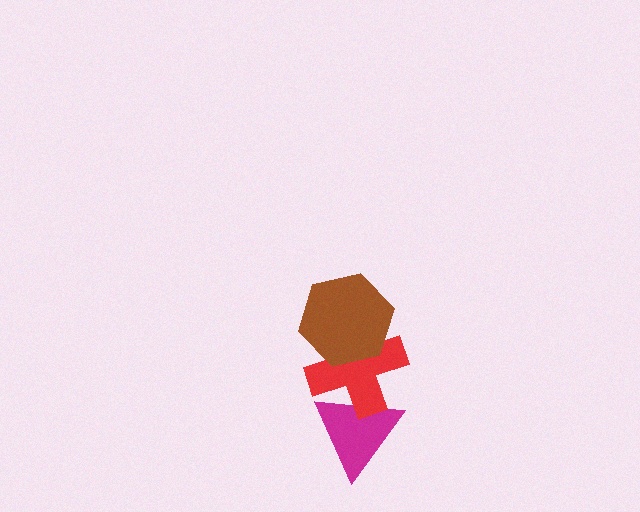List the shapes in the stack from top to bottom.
From top to bottom: the brown hexagon, the red cross, the magenta triangle.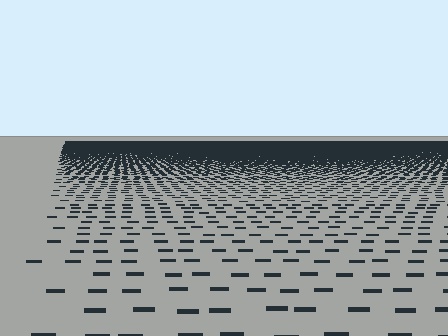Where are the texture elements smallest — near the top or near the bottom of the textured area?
Near the top.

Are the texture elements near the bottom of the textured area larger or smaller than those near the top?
Larger. Near the bottom, elements are closer to the viewer and appear at a bigger on-screen size.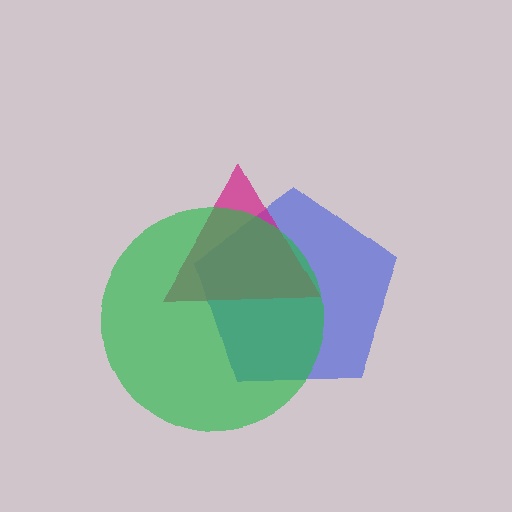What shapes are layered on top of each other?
The layered shapes are: a blue pentagon, a magenta triangle, a green circle.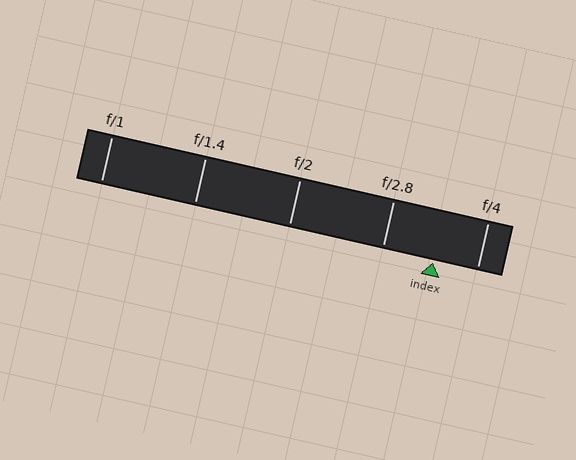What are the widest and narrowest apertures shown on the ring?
The widest aperture shown is f/1 and the narrowest is f/4.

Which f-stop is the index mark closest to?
The index mark is closest to f/4.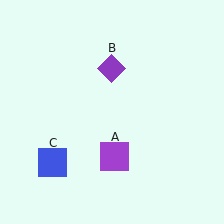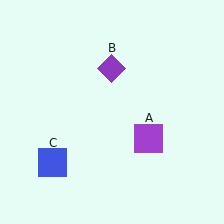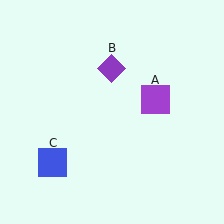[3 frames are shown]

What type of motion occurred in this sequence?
The purple square (object A) rotated counterclockwise around the center of the scene.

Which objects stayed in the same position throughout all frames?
Purple diamond (object B) and blue square (object C) remained stationary.